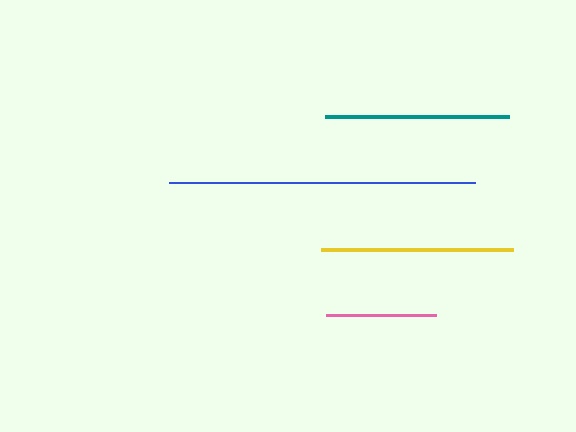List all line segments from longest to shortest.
From longest to shortest: blue, yellow, teal, pink.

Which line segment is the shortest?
The pink line is the shortest at approximately 110 pixels.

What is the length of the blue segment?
The blue segment is approximately 305 pixels long.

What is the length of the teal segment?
The teal segment is approximately 185 pixels long.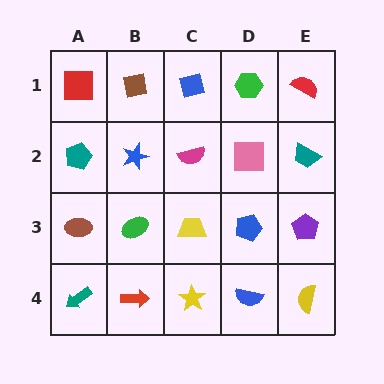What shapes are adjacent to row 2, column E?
A red semicircle (row 1, column E), a purple pentagon (row 3, column E), a pink square (row 2, column D).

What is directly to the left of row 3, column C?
A green ellipse.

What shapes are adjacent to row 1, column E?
A teal trapezoid (row 2, column E), a green hexagon (row 1, column D).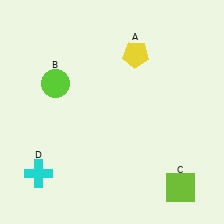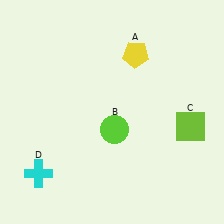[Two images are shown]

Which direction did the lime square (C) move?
The lime square (C) moved up.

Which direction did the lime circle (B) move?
The lime circle (B) moved right.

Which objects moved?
The objects that moved are: the lime circle (B), the lime square (C).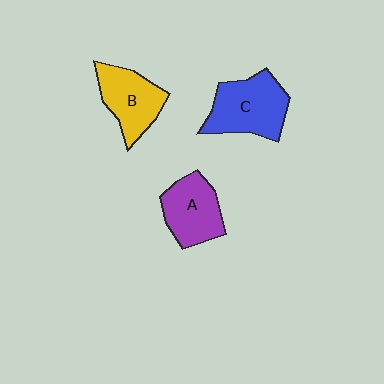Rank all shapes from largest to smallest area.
From largest to smallest: C (blue), B (yellow), A (purple).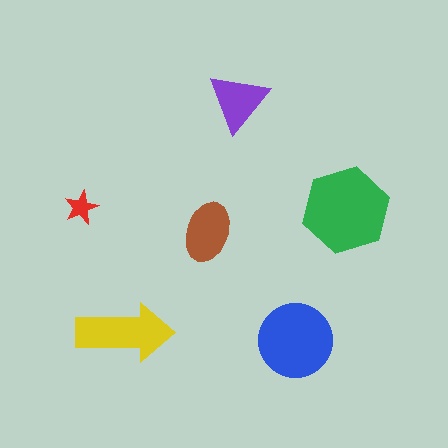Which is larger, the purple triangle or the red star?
The purple triangle.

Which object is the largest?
The green hexagon.